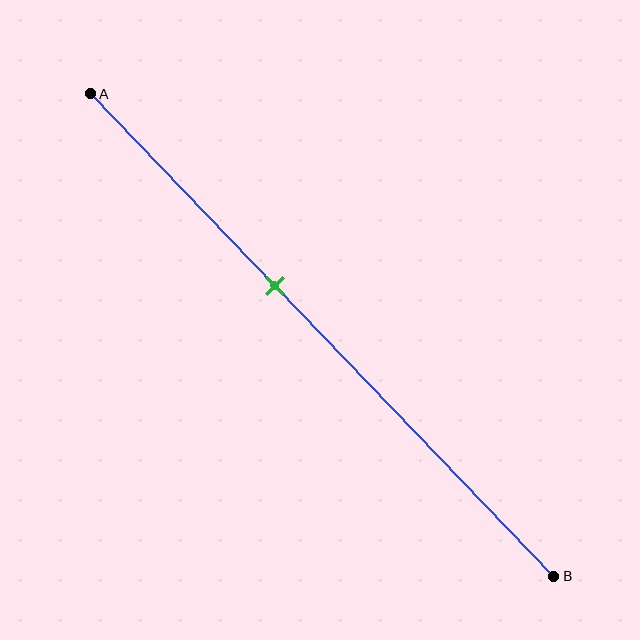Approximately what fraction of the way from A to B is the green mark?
The green mark is approximately 40% of the way from A to B.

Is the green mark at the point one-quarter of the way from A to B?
No, the mark is at about 40% from A, not at the 25% one-quarter point.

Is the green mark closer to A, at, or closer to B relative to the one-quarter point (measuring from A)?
The green mark is closer to point B than the one-quarter point of segment AB.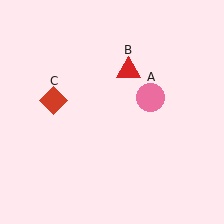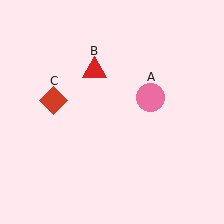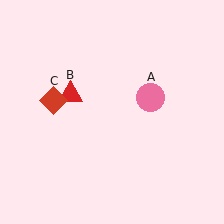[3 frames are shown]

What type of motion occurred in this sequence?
The red triangle (object B) rotated counterclockwise around the center of the scene.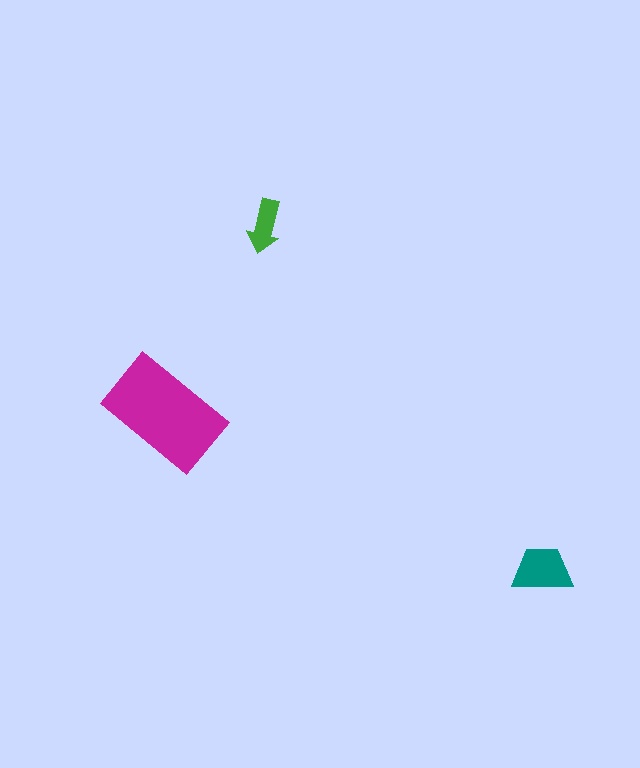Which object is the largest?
The magenta rectangle.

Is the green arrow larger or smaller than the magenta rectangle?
Smaller.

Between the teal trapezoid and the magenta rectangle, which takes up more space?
The magenta rectangle.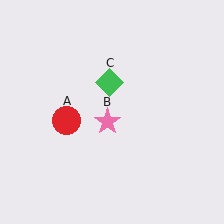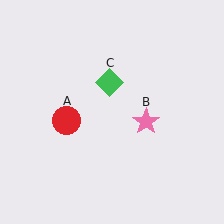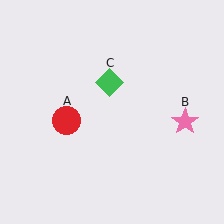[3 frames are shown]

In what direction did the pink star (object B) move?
The pink star (object B) moved right.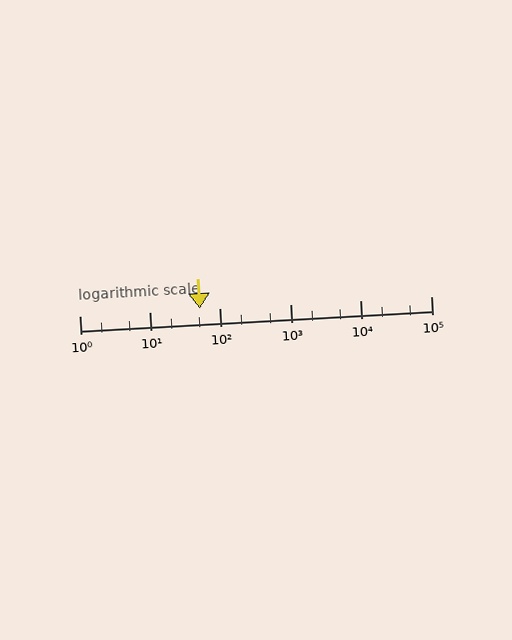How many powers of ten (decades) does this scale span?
The scale spans 5 decades, from 1 to 100000.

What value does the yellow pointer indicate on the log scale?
The pointer indicates approximately 51.